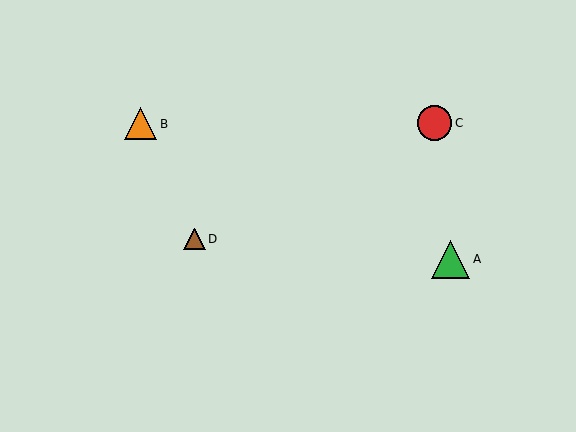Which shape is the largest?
The green triangle (labeled A) is the largest.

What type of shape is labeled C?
Shape C is a red circle.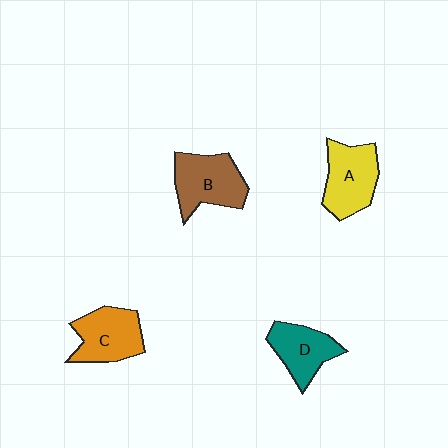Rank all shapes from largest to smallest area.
From largest to smallest: B (brown), A (yellow), C (orange), D (teal).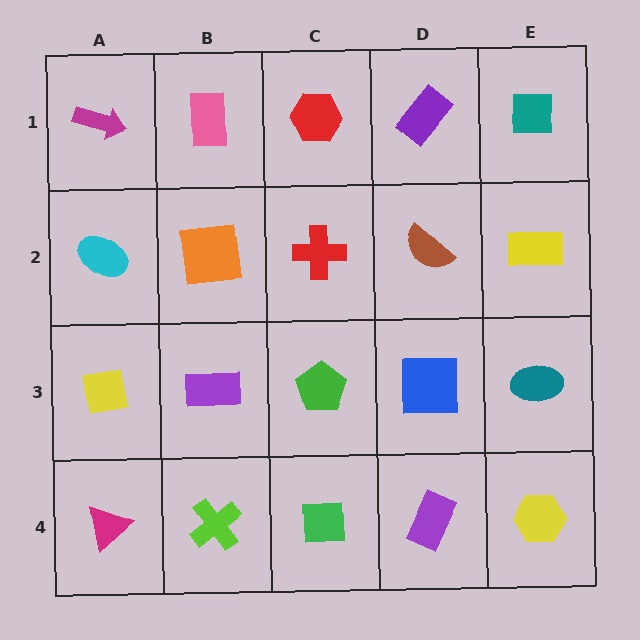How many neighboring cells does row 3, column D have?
4.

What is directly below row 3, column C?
A green square.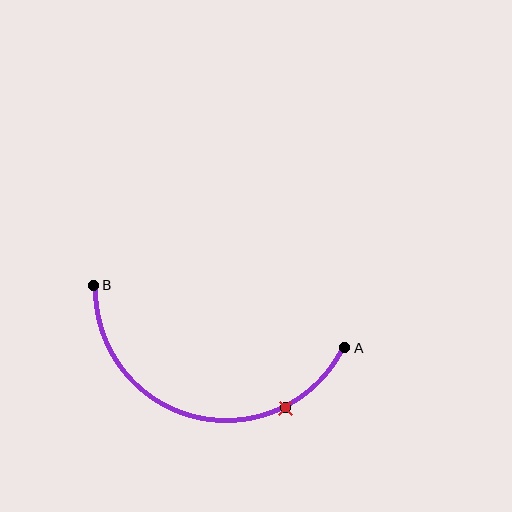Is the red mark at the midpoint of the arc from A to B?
No. The red mark lies on the arc but is closer to endpoint A. The arc midpoint would be at the point on the curve equidistant along the arc from both A and B.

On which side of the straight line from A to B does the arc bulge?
The arc bulges below the straight line connecting A and B.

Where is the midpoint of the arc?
The arc midpoint is the point on the curve farthest from the straight line joining A and B. It sits below that line.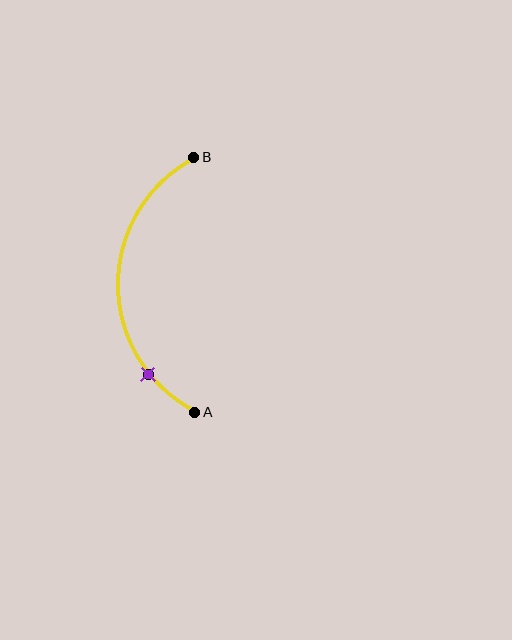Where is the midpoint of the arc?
The arc midpoint is the point on the curve farthest from the straight line joining A and B. It sits to the left of that line.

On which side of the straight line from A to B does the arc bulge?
The arc bulges to the left of the straight line connecting A and B.